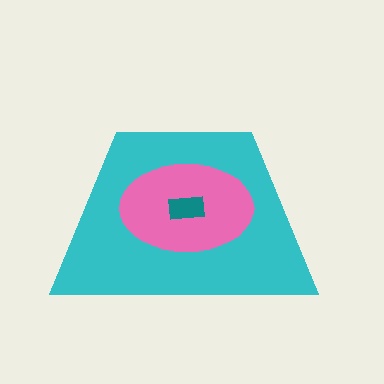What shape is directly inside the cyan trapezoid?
The pink ellipse.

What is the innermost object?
The teal rectangle.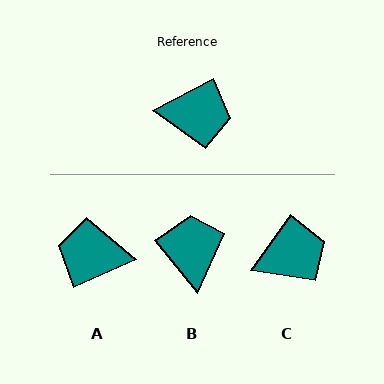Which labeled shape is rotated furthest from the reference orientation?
A, about 177 degrees away.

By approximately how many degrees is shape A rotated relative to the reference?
Approximately 177 degrees counter-clockwise.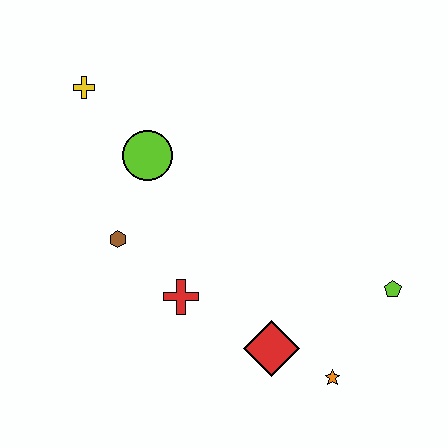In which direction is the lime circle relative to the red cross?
The lime circle is above the red cross.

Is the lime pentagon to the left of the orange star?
No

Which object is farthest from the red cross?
The yellow cross is farthest from the red cross.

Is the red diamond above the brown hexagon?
No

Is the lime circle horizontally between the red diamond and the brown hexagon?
Yes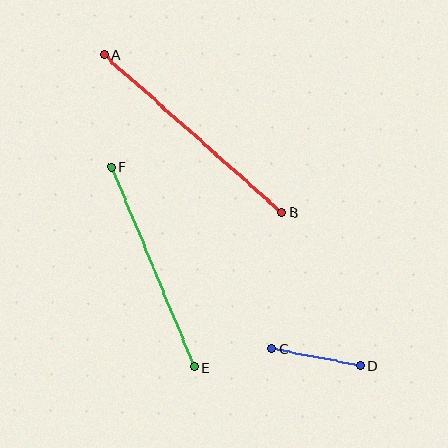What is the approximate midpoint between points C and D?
The midpoint is at approximately (316, 357) pixels.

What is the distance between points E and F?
The distance is approximately 217 pixels.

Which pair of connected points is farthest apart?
Points A and B are farthest apart.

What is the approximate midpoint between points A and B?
The midpoint is at approximately (193, 134) pixels.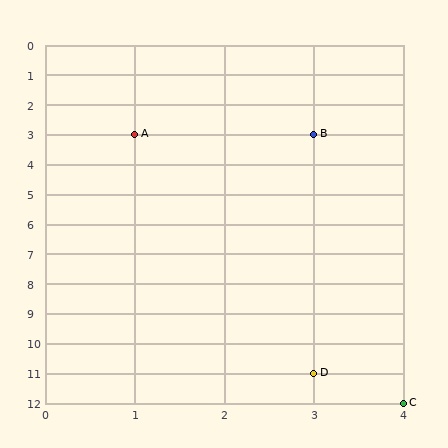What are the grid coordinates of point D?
Point D is at grid coordinates (3, 11).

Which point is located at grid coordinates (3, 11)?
Point D is at (3, 11).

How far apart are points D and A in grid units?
Points D and A are 2 columns and 8 rows apart (about 8.2 grid units diagonally).